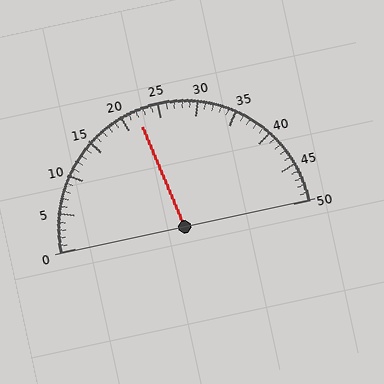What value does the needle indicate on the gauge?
The needle indicates approximately 22.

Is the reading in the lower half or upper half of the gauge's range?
The reading is in the lower half of the range (0 to 50).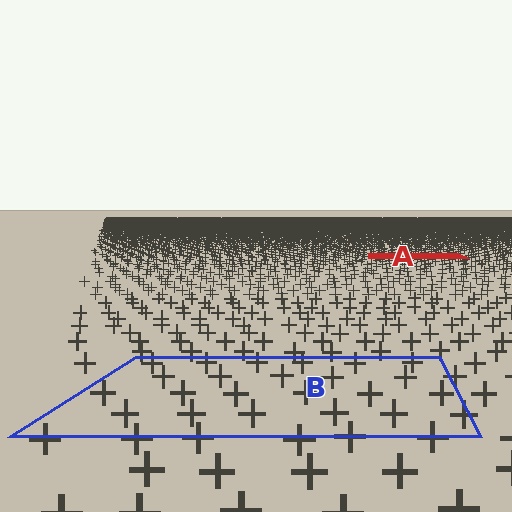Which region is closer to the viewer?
Region B is closer. The texture elements there are larger and more spread out.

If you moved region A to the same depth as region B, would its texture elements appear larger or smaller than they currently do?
They would appear larger. At a closer depth, the same texture elements are projected at a bigger on-screen size.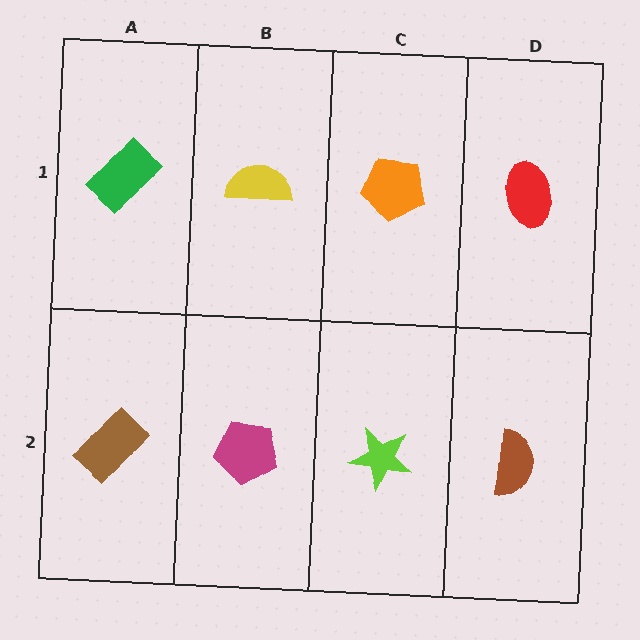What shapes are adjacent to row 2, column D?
A red ellipse (row 1, column D), a lime star (row 2, column C).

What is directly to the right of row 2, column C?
A brown semicircle.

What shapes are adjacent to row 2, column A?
A green rectangle (row 1, column A), a magenta pentagon (row 2, column B).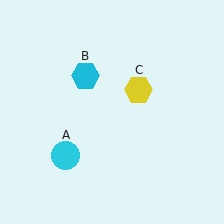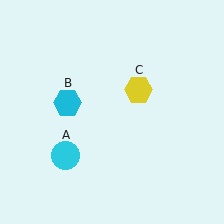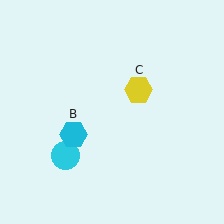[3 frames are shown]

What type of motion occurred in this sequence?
The cyan hexagon (object B) rotated counterclockwise around the center of the scene.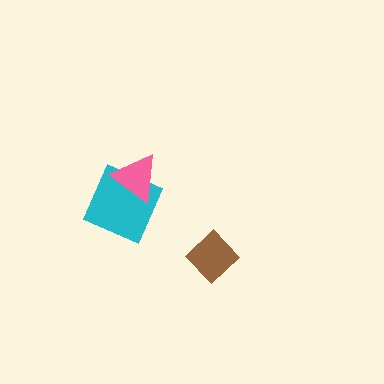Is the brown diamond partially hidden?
No, no other shape covers it.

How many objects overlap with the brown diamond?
0 objects overlap with the brown diamond.